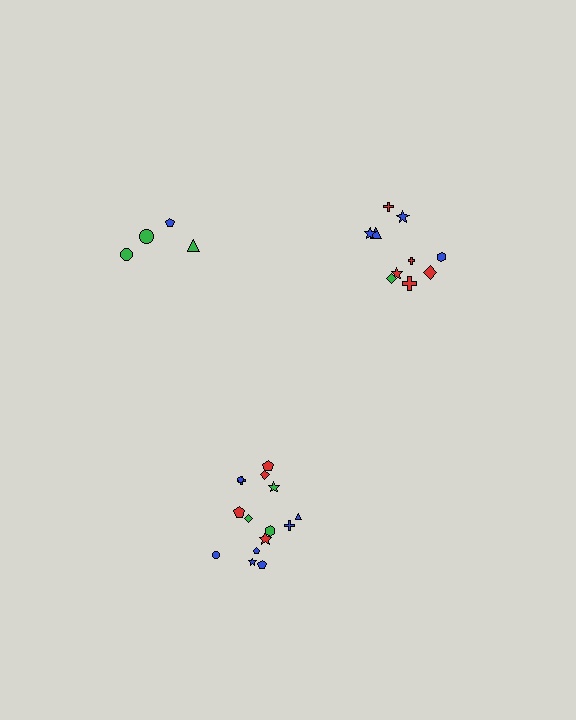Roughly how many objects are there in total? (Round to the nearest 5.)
Roughly 30 objects in total.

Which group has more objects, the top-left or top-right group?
The top-right group.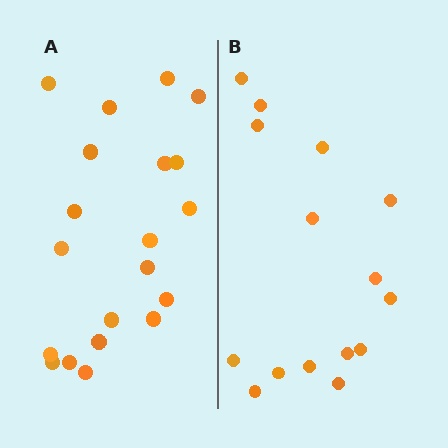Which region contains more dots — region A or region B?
Region A (the left region) has more dots.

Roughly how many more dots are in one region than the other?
Region A has about 5 more dots than region B.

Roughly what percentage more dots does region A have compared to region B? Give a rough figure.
About 35% more.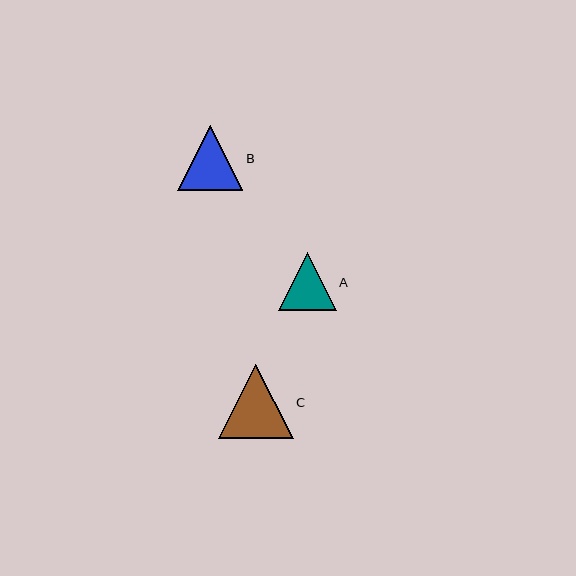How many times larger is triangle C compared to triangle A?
Triangle C is approximately 1.3 times the size of triangle A.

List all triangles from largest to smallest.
From largest to smallest: C, B, A.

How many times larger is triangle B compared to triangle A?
Triangle B is approximately 1.1 times the size of triangle A.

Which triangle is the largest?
Triangle C is the largest with a size of approximately 74 pixels.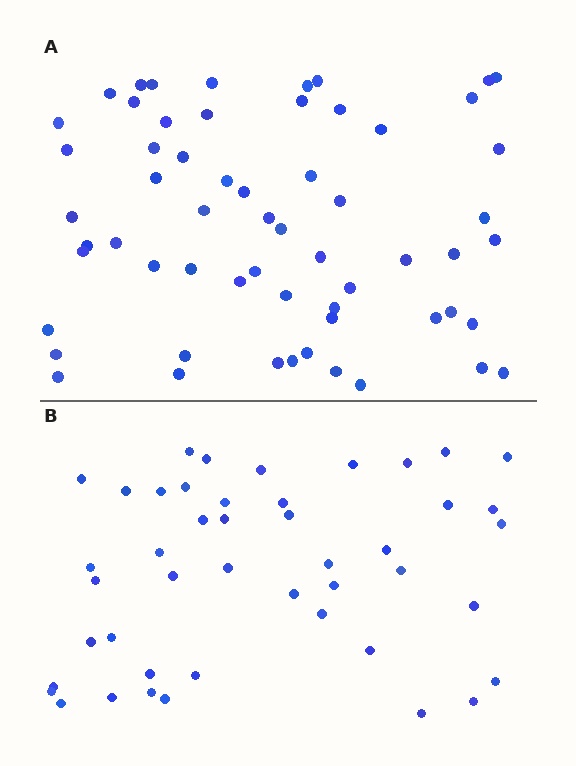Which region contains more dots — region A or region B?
Region A (the top region) has more dots.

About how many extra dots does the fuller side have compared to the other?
Region A has approximately 15 more dots than region B.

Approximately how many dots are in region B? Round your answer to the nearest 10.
About 40 dots. (The exact count is 45, which rounds to 40.)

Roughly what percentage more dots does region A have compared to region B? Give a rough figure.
About 35% more.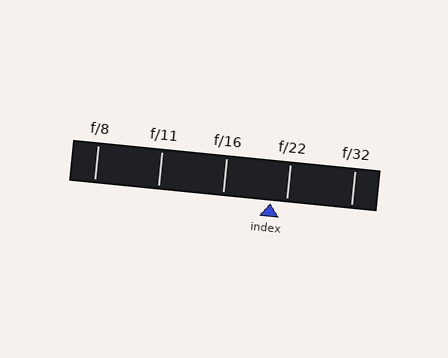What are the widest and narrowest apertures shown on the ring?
The widest aperture shown is f/8 and the narrowest is f/32.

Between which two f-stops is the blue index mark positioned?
The index mark is between f/16 and f/22.